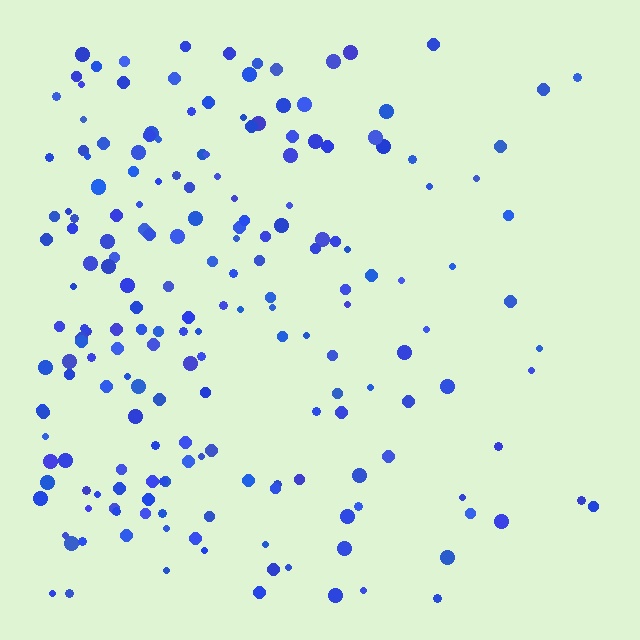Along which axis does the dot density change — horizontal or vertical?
Horizontal.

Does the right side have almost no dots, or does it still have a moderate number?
Still a moderate number, just noticeably fewer than the left.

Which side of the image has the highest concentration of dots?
The left.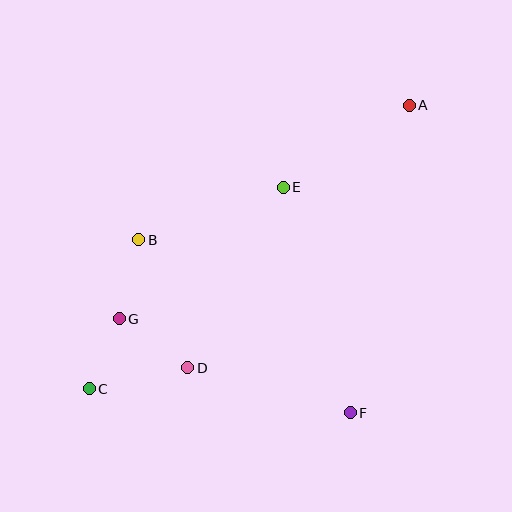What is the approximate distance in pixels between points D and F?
The distance between D and F is approximately 168 pixels.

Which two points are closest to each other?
Points C and G are closest to each other.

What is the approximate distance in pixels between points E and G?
The distance between E and G is approximately 210 pixels.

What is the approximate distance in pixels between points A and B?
The distance between A and B is approximately 302 pixels.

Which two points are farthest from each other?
Points A and C are farthest from each other.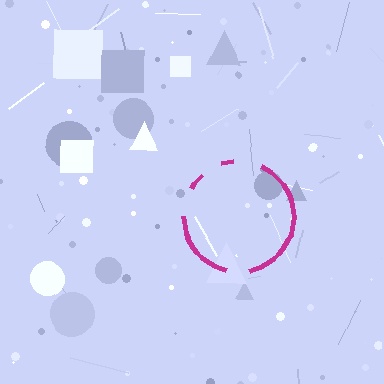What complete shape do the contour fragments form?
The contour fragments form a circle.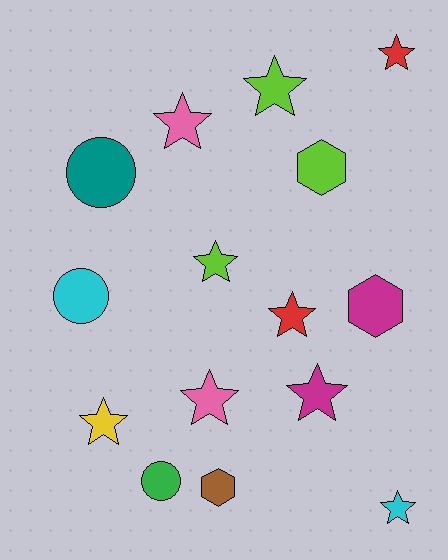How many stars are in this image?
There are 9 stars.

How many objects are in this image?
There are 15 objects.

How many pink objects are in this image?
There are 2 pink objects.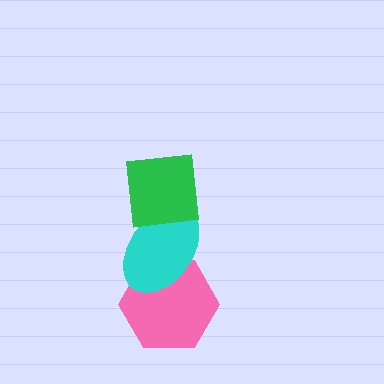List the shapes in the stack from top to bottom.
From top to bottom: the green square, the cyan ellipse, the pink hexagon.